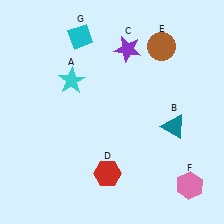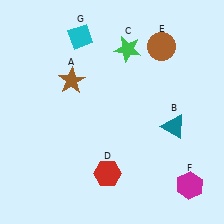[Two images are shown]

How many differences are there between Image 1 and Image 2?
There are 3 differences between the two images.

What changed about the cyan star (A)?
In Image 1, A is cyan. In Image 2, it changed to brown.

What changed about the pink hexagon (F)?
In Image 1, F is pink. In Image 2, it changed to magenta.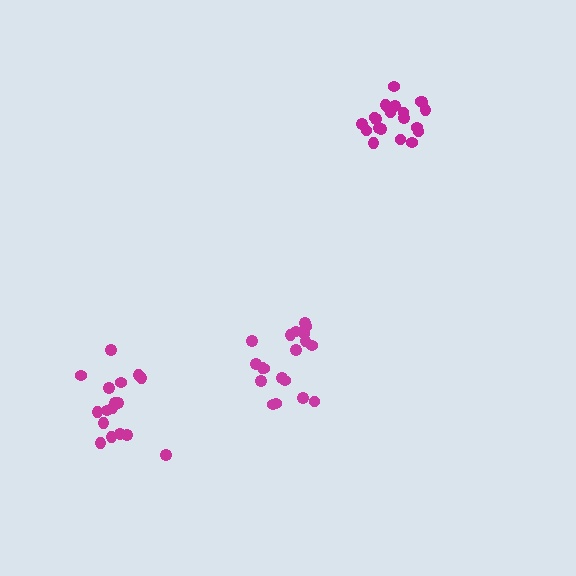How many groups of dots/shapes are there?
There are 3 groups.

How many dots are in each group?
Group 1: 19 dots, Group 2: 21 dots, Group 3: 17 dots (57 total).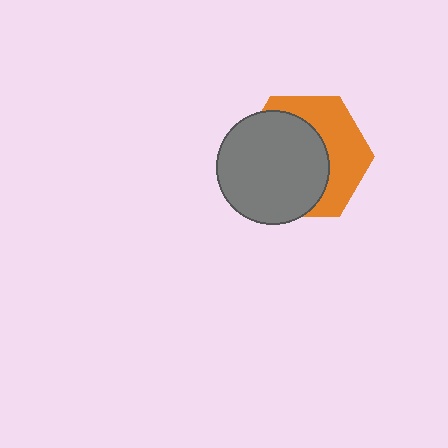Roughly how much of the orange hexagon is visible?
A small part of it is visible (roughly 42%).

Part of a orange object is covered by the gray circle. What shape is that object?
It is a hexagon.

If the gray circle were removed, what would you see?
You would see the complete orange hexagon.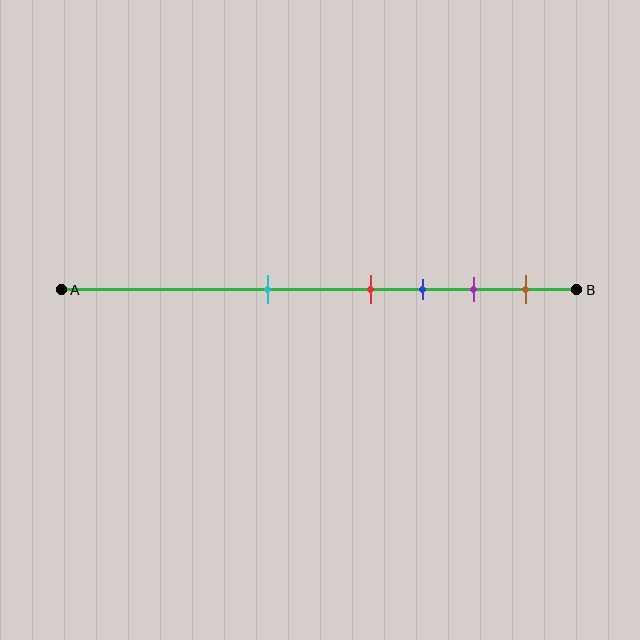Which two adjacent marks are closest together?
The red and blue marks are the closest adjacent pair.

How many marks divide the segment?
There are 5 marks dividing the segment.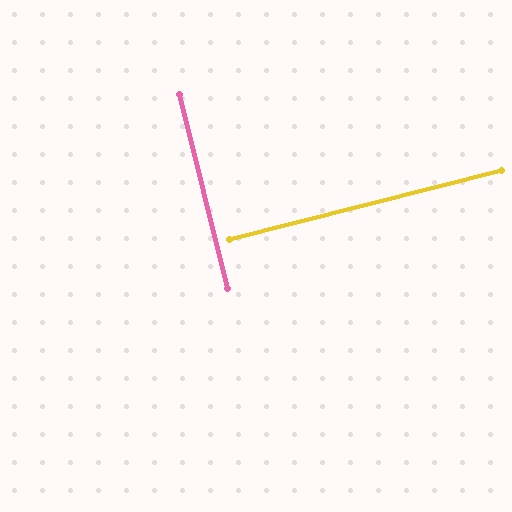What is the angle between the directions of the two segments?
Approximately 90 degrees.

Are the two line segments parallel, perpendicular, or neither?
Perpendicular — they meet at approximately 90°.